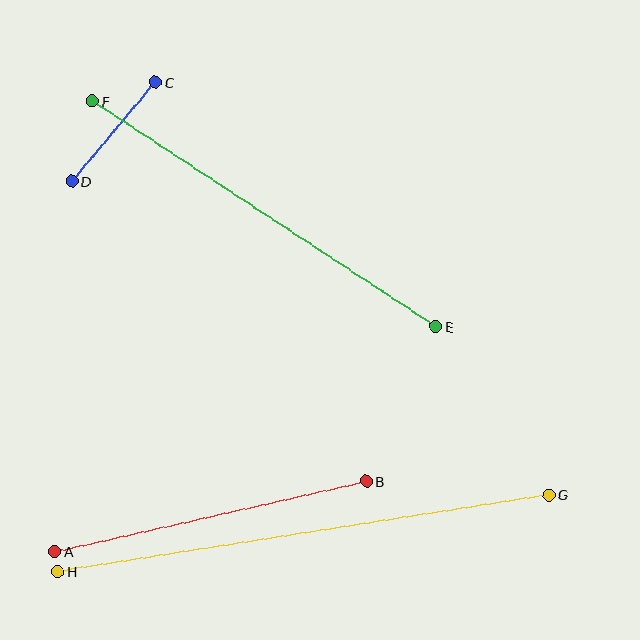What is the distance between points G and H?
The distance is approximately 497 pixels.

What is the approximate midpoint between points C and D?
The midpoint is at approximately (114, 132) pixels.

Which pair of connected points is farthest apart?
Points G and H are farthest apart.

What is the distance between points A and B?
The distance is approximately 319 pixels.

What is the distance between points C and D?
The distance is approximately 130 pixels.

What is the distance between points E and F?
The distance is approximately 411 pixels.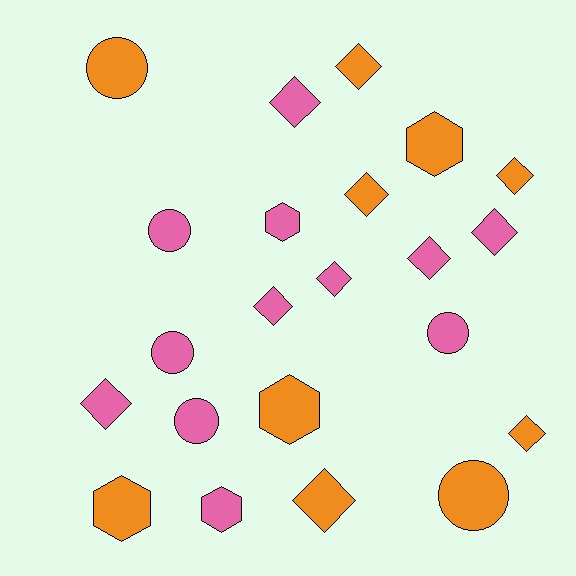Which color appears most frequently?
Pink, with 12 objects.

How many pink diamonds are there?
There are 6 pink diamonds.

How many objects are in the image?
There are 22 objects.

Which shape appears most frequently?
Diamond, with 11 objects.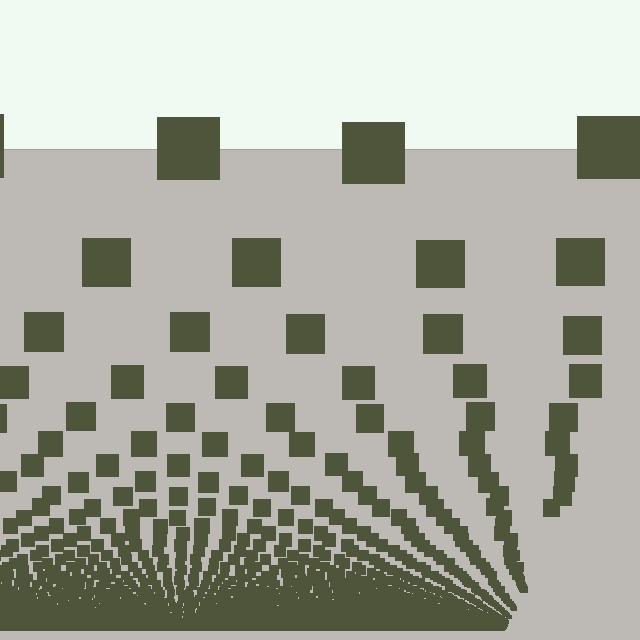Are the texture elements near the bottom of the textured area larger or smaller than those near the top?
Smaller. The gradient is inverted — elements near the bottom are smaller and denser.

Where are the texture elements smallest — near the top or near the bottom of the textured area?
Near the bottom.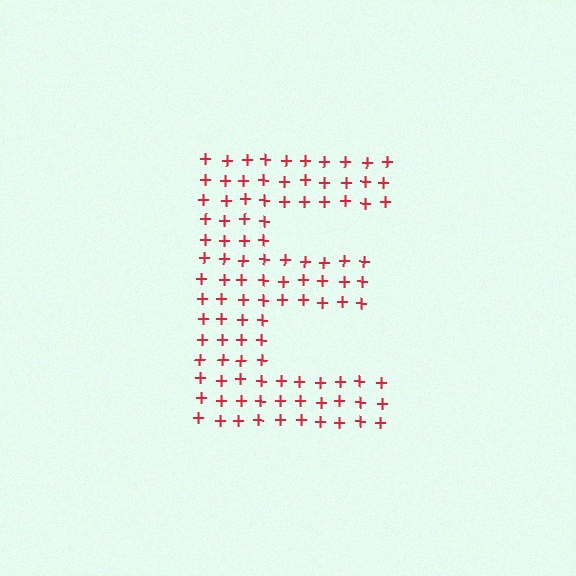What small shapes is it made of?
It is made of small plus signs.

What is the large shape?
The large shape is the letter E.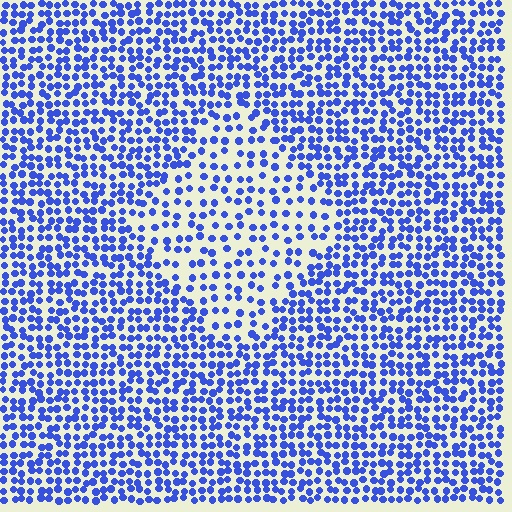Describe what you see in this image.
The image contains small blue elements arranged at two different densities. A diamond-shaped region is visible where the elements are less densely packed than the surrounding area.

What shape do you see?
I see a diamond.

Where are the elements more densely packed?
The elements are more densely packed outside the diamond boundary.